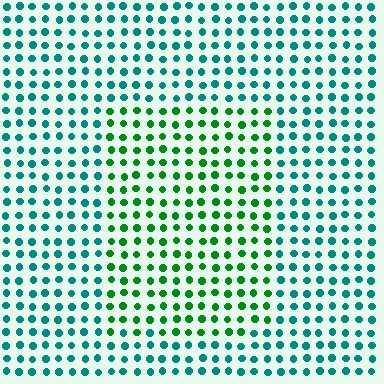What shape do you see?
I see a rectangle.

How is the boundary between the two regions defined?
The boundary is defined purely by a slight shift in hue (about 45 degrees). Spacing, size, and orientation are identical on both sides.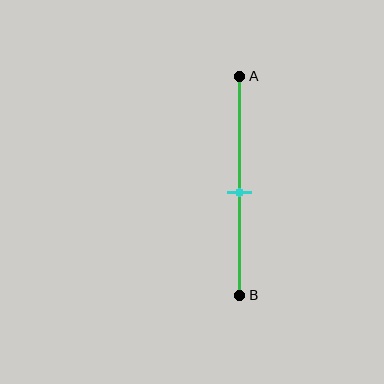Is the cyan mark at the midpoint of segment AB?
No, the mark is at about 55% from A, not at the 50% midpoint.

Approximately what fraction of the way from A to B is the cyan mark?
The cyan mark is approximately 55% of the way from A to B.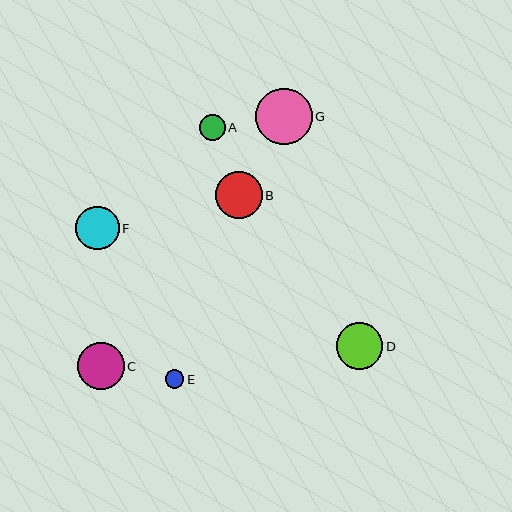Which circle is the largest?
Circle G is the largest with a size of approximately 56 pixels.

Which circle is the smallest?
Circle E is the smallest with a size of approximately 18 pixels.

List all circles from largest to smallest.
From largest to smallest: G, C, B, D, F, A, E.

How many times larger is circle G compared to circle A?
Circle G is approximately 2.2 times the size of circle A.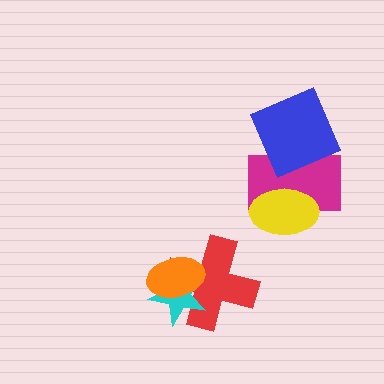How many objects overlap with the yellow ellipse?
1 object overlaps with the yellow ellipse.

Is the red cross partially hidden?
Yes, it is partially covered by another shape.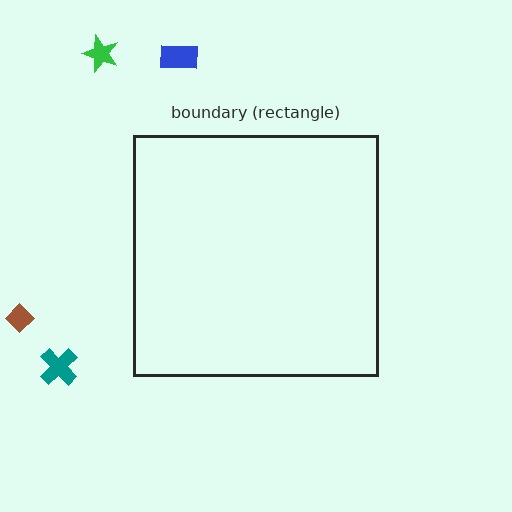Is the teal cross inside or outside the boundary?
Outside.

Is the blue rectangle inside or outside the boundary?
Outside.